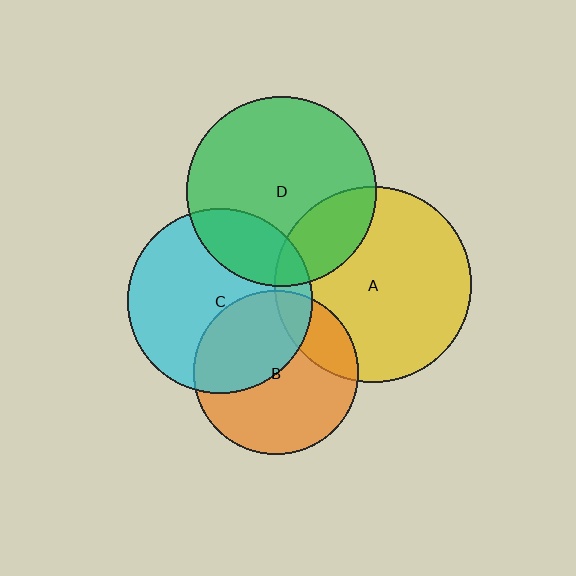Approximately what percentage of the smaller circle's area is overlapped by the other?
Approximately 40%.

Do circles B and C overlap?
Yes.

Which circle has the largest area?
Circle A (yellow).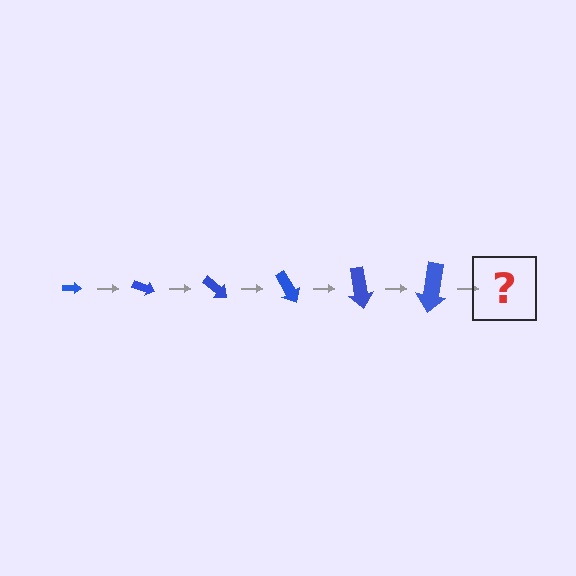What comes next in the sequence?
The next element should be an arrow, larger than the previous one and rotated 120 degrees from the start.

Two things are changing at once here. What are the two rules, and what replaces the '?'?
The two rules are that the arrow grows larger each step and it rotates 20 degrees each step. The '?' should be an arrow, larger than the previous one and rotated 120 degrees from the start.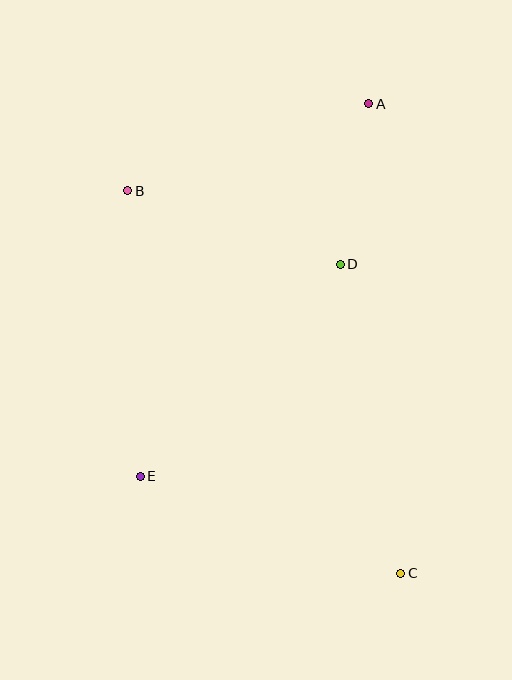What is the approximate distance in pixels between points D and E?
The distance between D and E is approximately 291 pixels.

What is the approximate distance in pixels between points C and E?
The distance between C and E is approximately 278 pixels.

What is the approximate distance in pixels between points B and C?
The distance between B and C is approximately 470 pixels.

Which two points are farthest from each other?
Points A and C are farthest from each other.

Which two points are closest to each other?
Points A and D are closest to each other.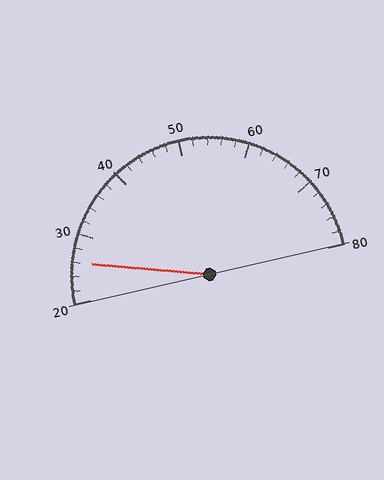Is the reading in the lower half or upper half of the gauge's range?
The reading is in the lower half of the range (20 to 80).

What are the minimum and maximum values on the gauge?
The gauge ranges from 20 to 80.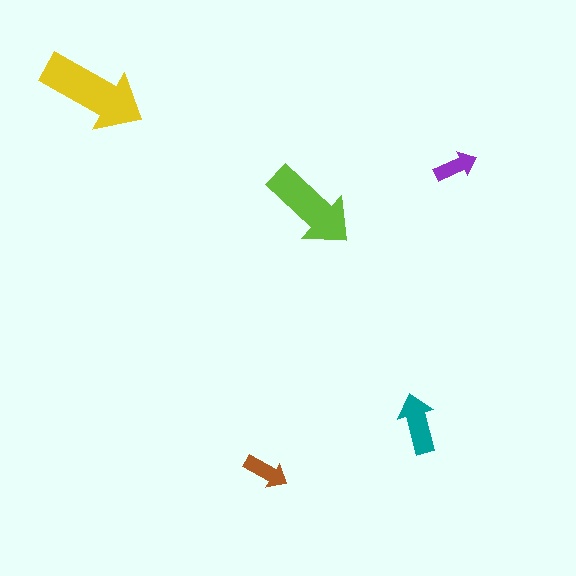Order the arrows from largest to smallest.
the yellow one, the lime one, the teal one, the brown one, the purple one.